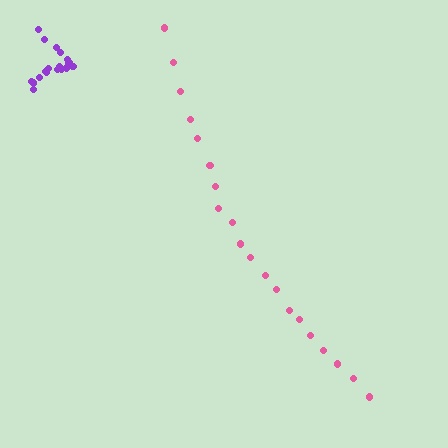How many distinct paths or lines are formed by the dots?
There are 2 distinct paths.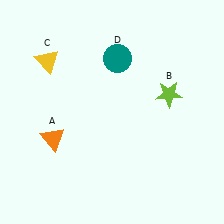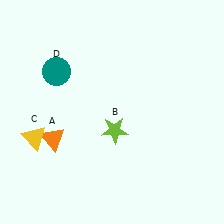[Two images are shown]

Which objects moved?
The objects that moved are: the lime star (B), the yellow triangle (C), the teal circle (D).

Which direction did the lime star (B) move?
The lime star (B) moved left.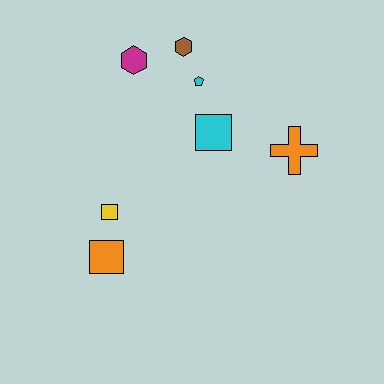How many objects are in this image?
There are 7 objects.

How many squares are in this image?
There are 3 squares.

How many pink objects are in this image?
There are no pink objects.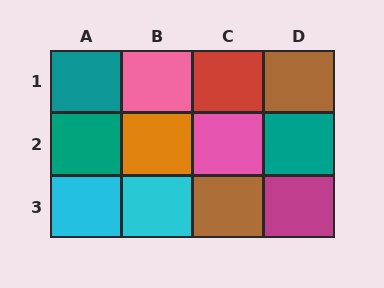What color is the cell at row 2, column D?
Teal.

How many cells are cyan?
2 cells are cyan.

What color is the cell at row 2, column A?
Teal.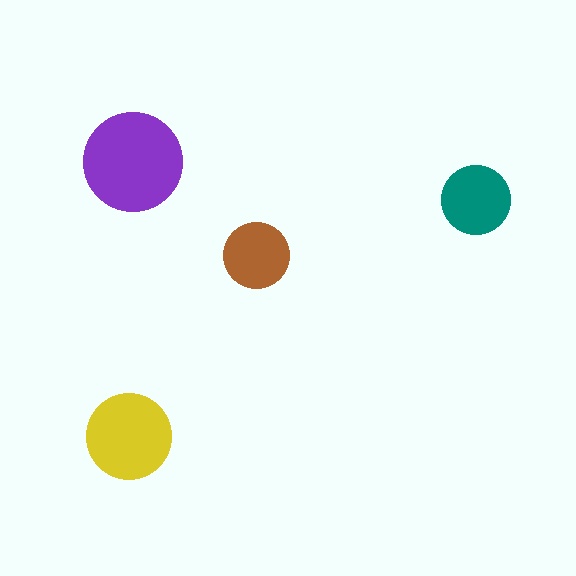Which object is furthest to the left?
The yellow circle is leftmost.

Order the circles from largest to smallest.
the purple one, the yellow one, the teal one, the brown one.